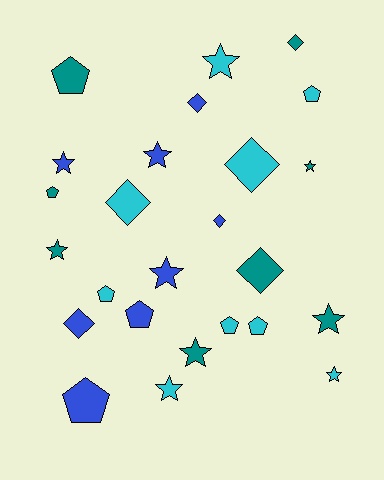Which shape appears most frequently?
Star, with 10 objects.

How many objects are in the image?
There are 25 objects.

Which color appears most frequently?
Cyan, with 9 objects.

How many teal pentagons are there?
There are 2 teal pentagons.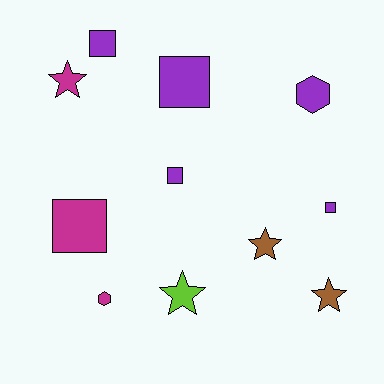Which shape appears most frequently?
Square, with 5 objects.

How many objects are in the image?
There are 11 objects.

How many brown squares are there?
There are no brown squares.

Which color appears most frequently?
Purple, with 5 objects.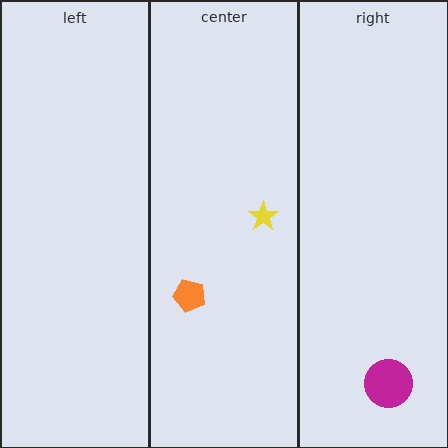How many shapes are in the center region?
2.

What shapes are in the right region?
The magenta circle.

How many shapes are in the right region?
1.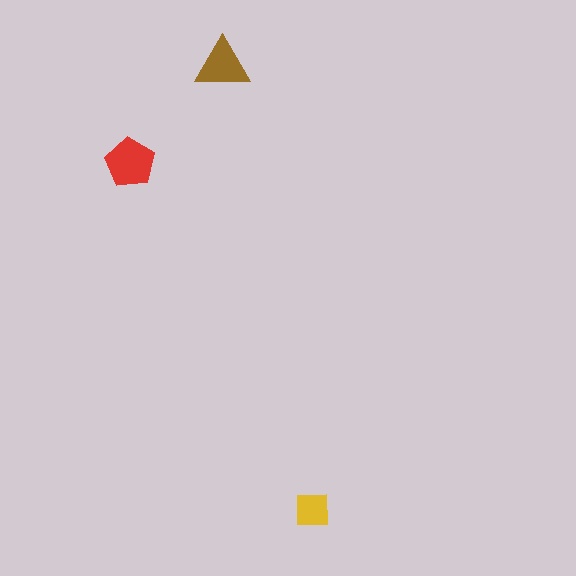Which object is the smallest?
The yellow square.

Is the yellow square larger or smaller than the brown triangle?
Smaller.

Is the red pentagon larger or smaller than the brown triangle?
Larger.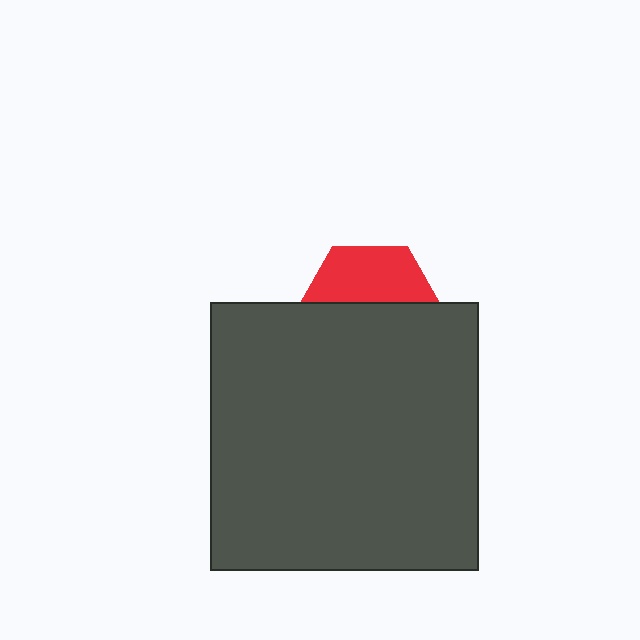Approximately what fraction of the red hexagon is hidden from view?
Roughly 59% of the red hexagon is hidden behind the dark gray square.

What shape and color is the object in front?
The object in front is a dark gray square.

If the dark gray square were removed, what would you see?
You would see the complete red hexagon.